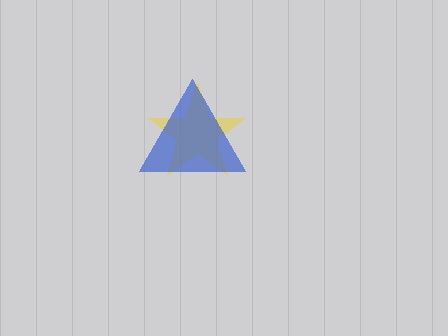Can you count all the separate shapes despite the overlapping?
Yes, there are 2 separate shapes.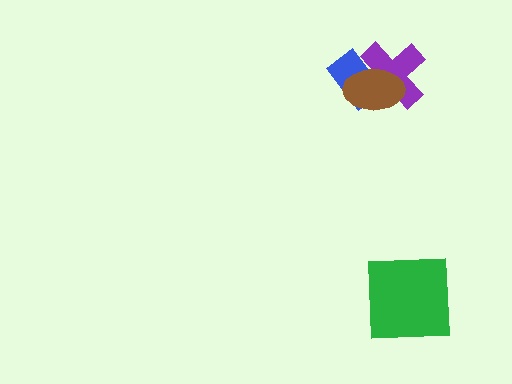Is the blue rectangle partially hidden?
Yes, it is partially covered by another shape.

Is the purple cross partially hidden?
Yes, it is partially covered by another shape.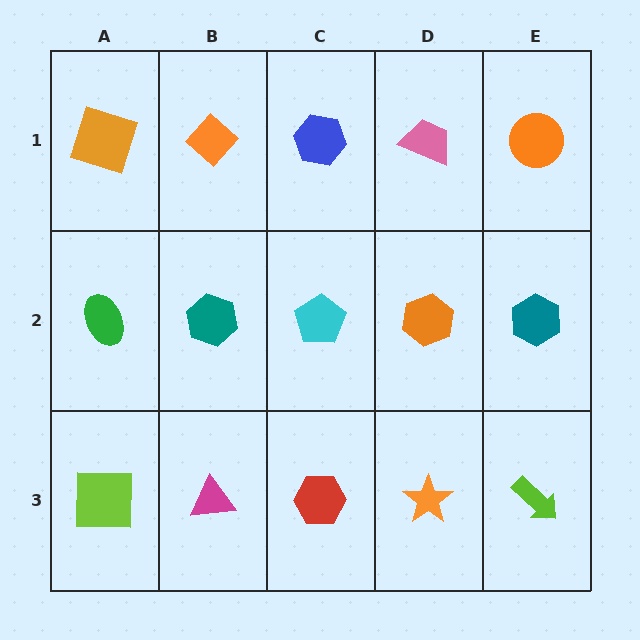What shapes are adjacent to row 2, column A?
An orange square (row 1, column A), a lime square (row 3, column A), a teal hexagon (row 2, column B).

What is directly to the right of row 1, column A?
An orange diamond.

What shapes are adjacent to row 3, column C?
A cyan pentagon (row 2, column C), a magenta triangle (row 3, column B), an orange star (row 3, column D).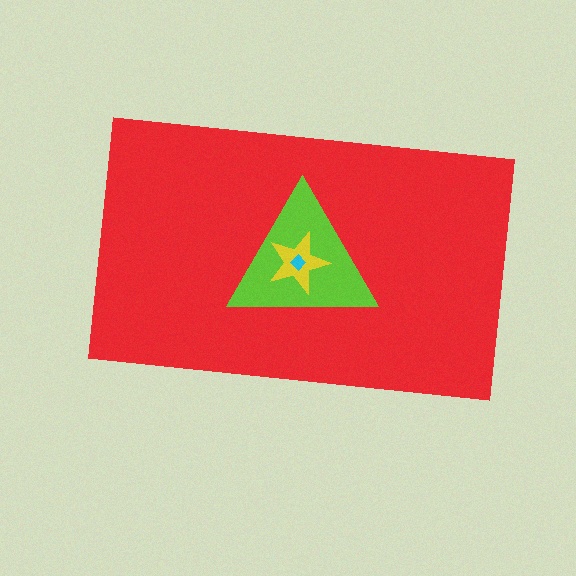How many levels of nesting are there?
4.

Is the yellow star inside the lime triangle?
Yes.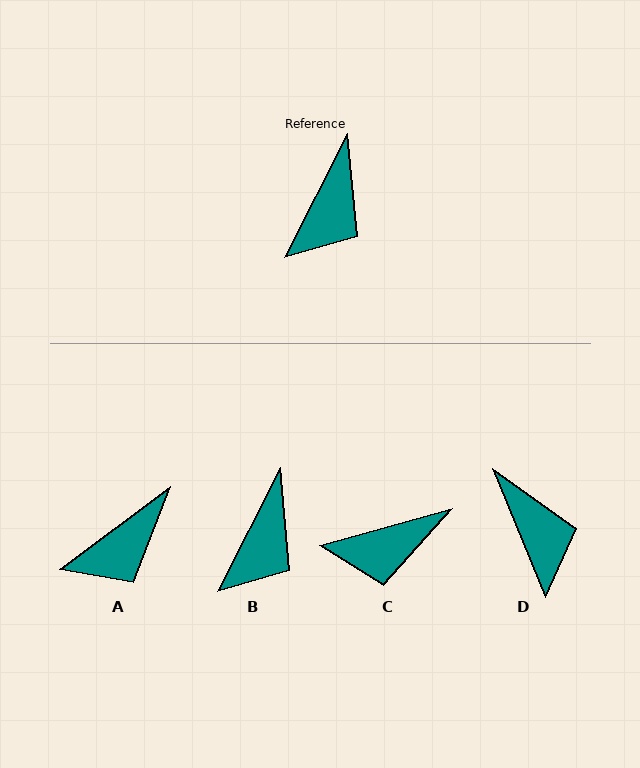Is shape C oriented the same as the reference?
No, it is off by about 47 degrees.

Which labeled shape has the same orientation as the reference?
B.